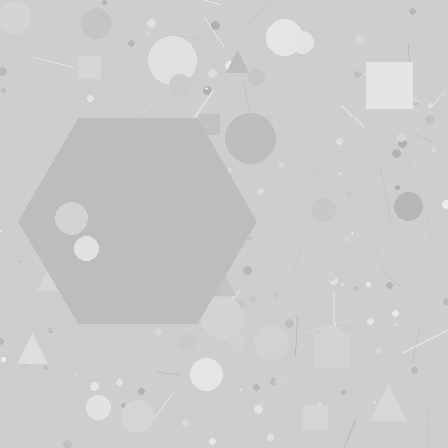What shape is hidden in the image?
A hexagon is hidden in the image.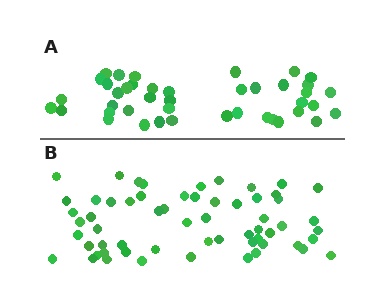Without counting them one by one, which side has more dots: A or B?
Region B (the bottom region) has more dots.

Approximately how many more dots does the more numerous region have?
Region B has approximately 20 more dots than region A.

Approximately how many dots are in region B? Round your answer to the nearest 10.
About 60 dots.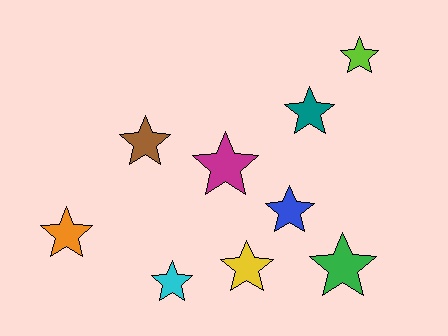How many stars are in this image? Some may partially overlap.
There are 9 stars.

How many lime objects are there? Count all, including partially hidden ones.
There is 1 lime object.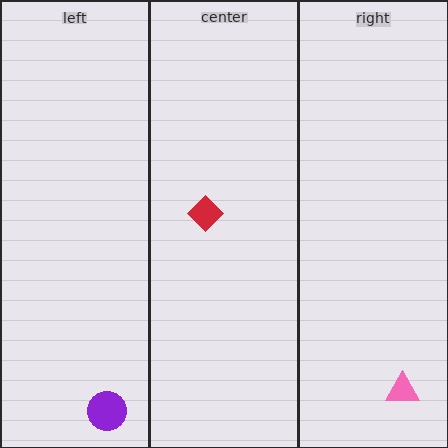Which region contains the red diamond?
The center region.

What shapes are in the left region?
The purple circle.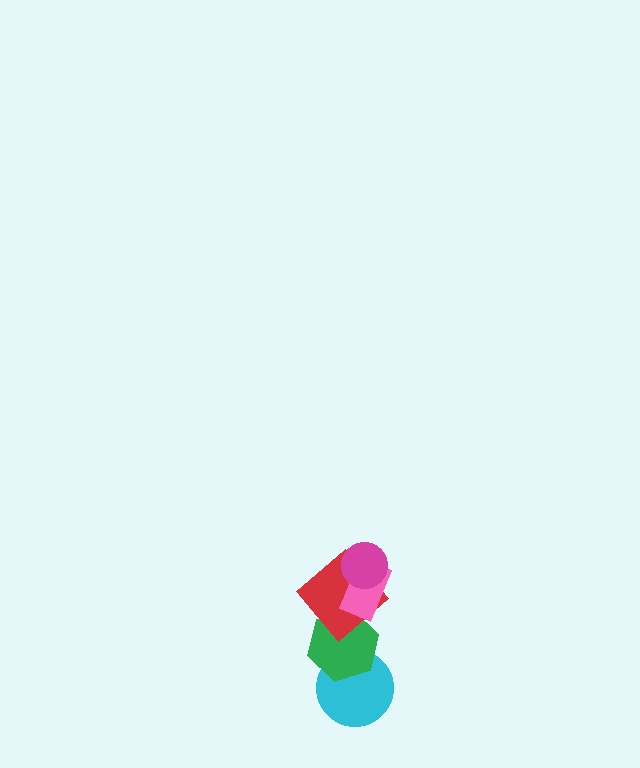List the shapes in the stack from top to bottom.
From top to bottom: the magenta circle, the pink rectangle, the red diamond, the green hexagon, the cyan circle.